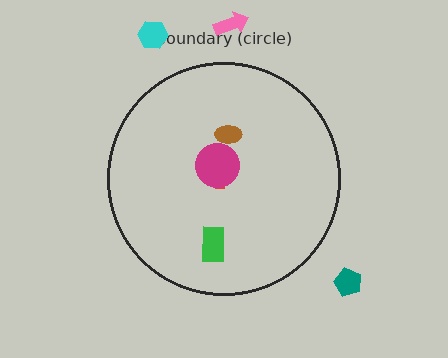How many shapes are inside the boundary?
4 inside, 3 outside.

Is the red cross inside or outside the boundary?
Inside.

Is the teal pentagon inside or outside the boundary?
Outside.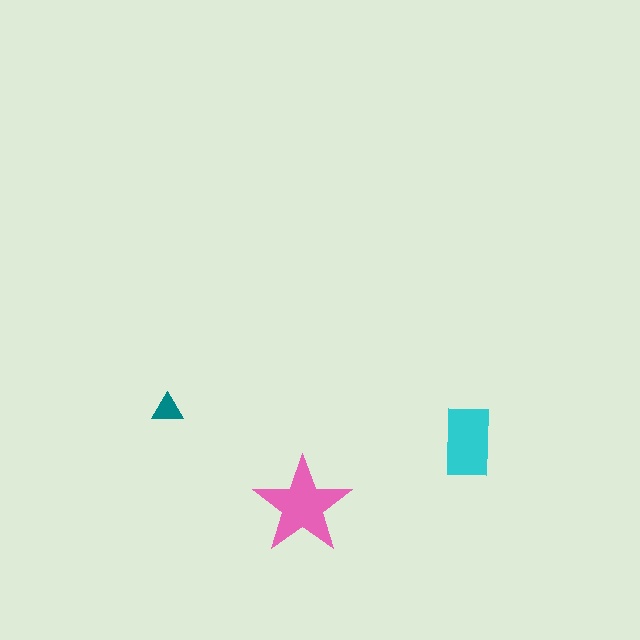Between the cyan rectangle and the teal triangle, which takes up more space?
The cyan rectangle.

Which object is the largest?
The pink star.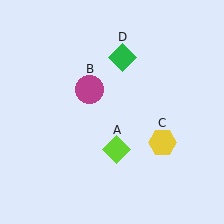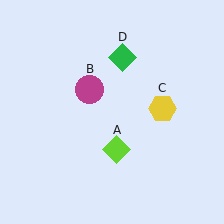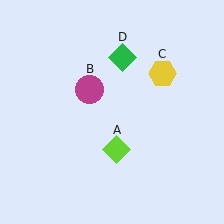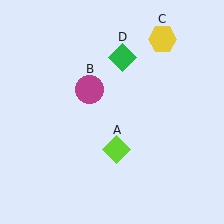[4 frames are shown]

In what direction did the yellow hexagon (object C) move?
The yellow hexagon (object C) moved up.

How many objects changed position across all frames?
1 object changed position: yellow hexagon (object C).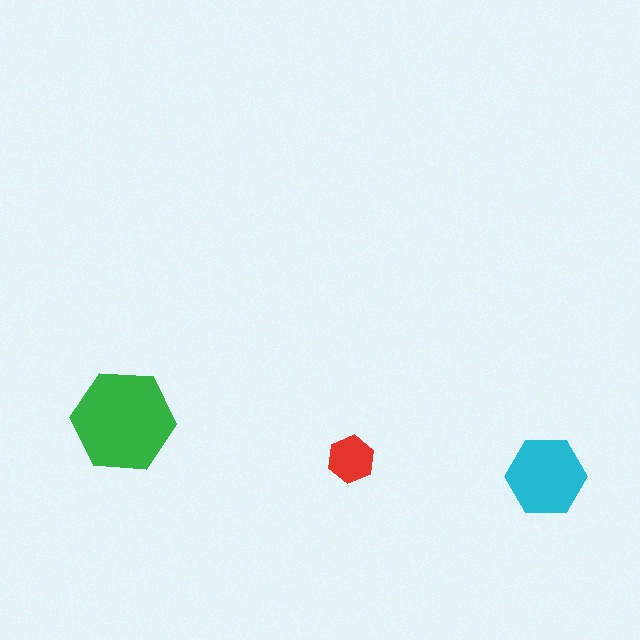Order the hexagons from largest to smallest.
the green one, the cyan one, the red one.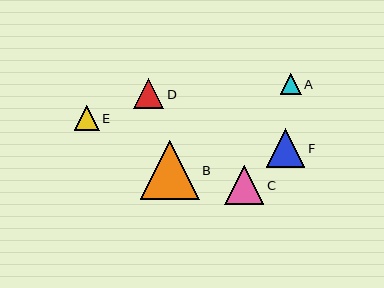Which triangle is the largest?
Triangle B is the largest with a size of approximately 59 pixels.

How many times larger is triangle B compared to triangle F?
Triangle B is approximately 1.5 times the size of triangle F.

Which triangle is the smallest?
Triangle A is the smallest with a size of approximately 21 pixels.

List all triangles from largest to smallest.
From largest to smallest: B, C, F, D, E, A.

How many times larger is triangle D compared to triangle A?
Triangle D is approximately 1.4 times the size of triangle A.